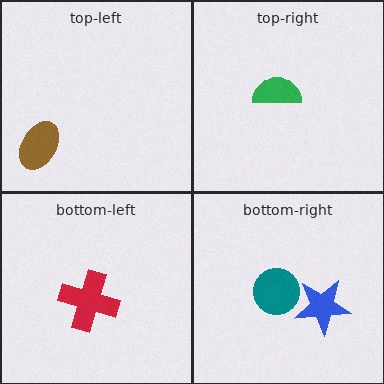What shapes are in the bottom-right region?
The teal circle, the blue star.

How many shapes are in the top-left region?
1.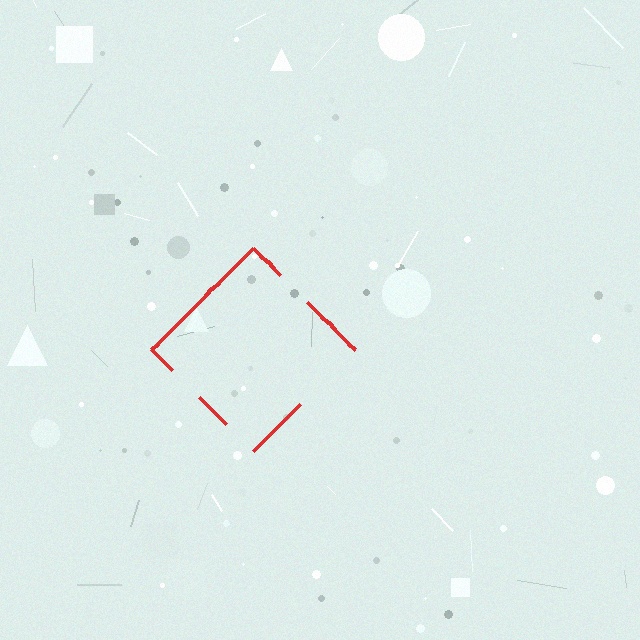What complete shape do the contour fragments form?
The contour fragments form a diamond.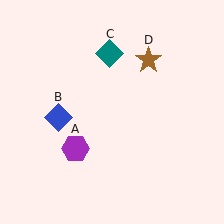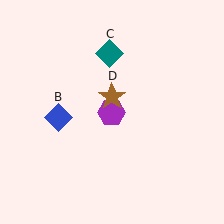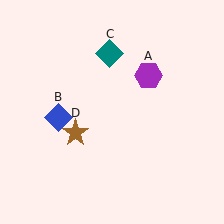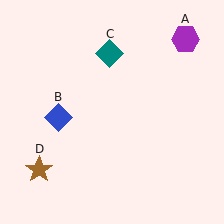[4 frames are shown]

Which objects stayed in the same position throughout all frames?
Blue diamond (object B) and teal diamond (object C) remained stationary.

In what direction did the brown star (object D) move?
The brown star (object D) moved down and to the left.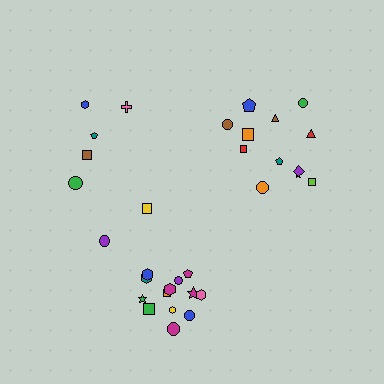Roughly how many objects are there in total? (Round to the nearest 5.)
Roughly 30 objects in total.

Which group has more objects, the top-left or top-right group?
The top-right group.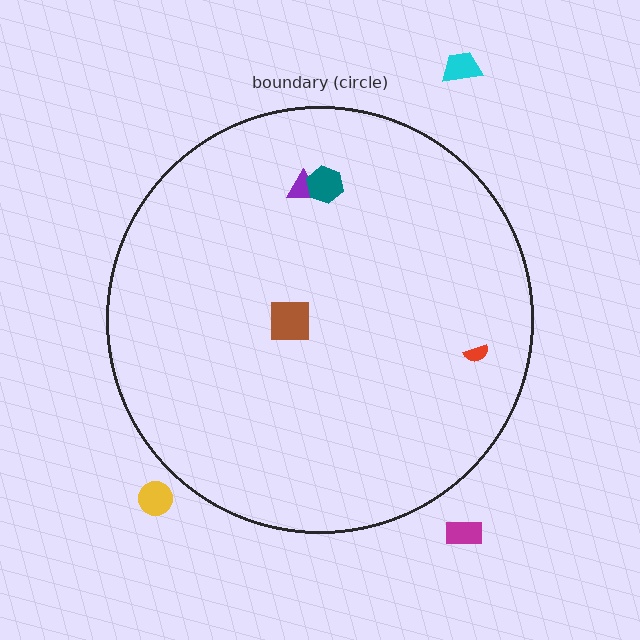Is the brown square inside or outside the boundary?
Inside.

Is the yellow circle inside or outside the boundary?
Outside.